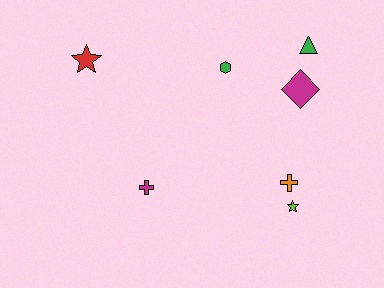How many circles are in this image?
There are no circles.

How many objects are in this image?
There are 7 objects.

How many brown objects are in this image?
There are no brown objects.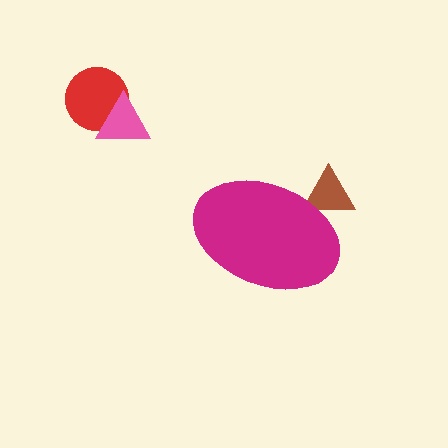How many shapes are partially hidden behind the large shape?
1 shape is partially hidden.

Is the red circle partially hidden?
No, the red circle is fully visible.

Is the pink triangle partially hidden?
No, the pink triangle is fully visible.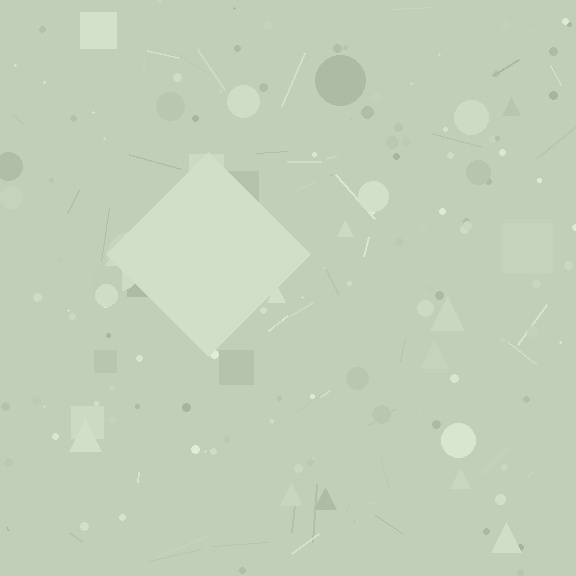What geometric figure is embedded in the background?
A diamond is embedded in the background.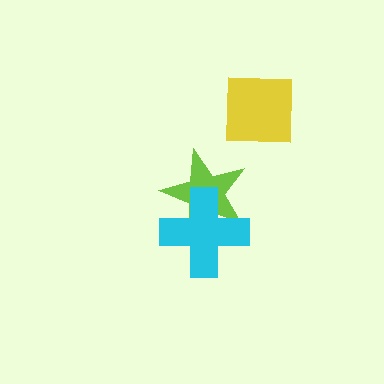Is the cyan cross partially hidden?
No, no other shape covers it.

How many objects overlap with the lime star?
1 object overlaps with the lime star.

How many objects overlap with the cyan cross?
1 object overlaps with the cyan cross.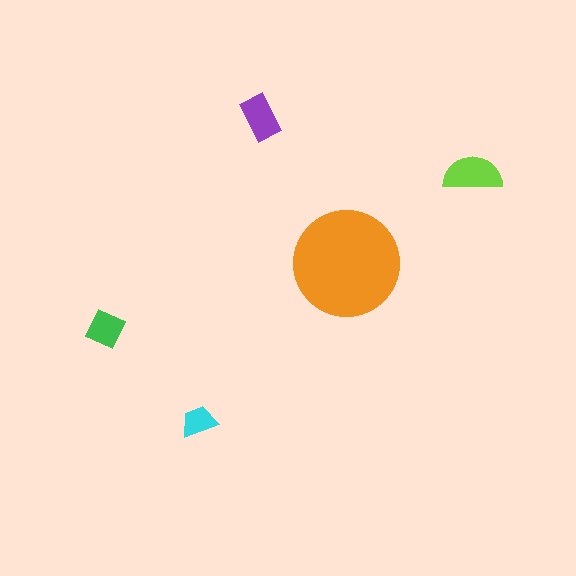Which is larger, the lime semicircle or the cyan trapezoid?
The lime semicircle.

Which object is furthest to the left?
The green diamond is leftmost.